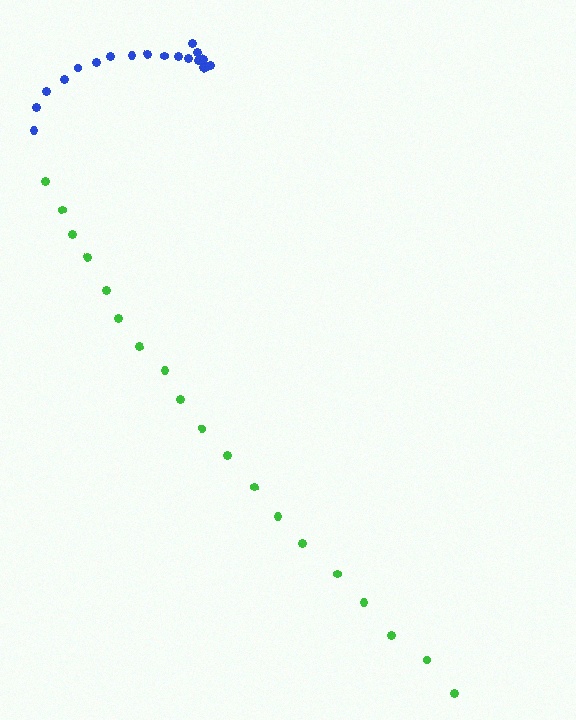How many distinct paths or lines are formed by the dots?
There are 2 distinct paths.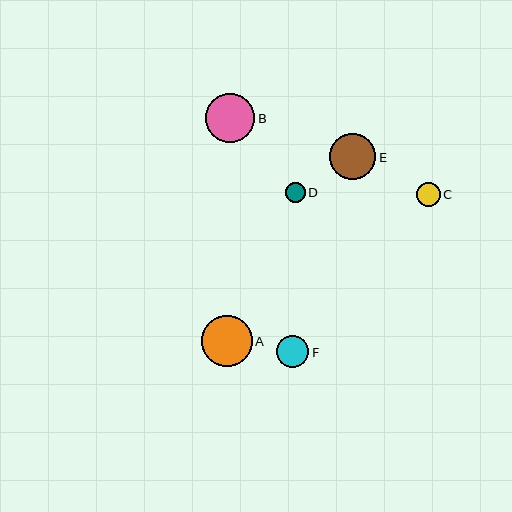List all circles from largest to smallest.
From largest to smallest: A, B, E, F, C, D.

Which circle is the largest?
Circle A is the largest with a size of approximately 51 pixels.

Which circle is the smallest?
Circle D is the smallest with a size of approximately 20 pixels.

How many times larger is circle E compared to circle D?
Circle E is approximately 2.3 times the size of circle D.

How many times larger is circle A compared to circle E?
Circle A is approximately 1.1 times the size of circle E.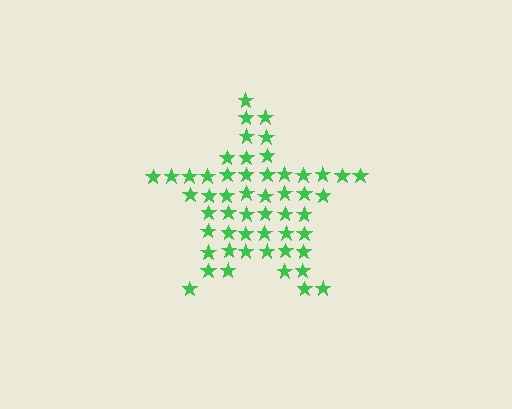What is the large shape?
The large shape is a star.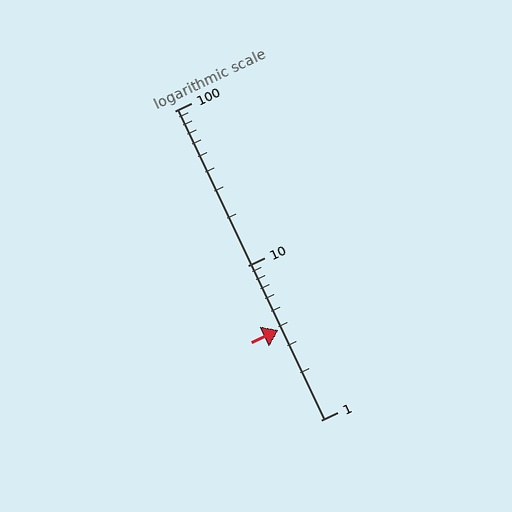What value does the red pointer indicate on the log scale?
The pointer indicates approximately 3.8.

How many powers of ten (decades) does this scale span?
The scale spans 2 decades, from 1 to 100.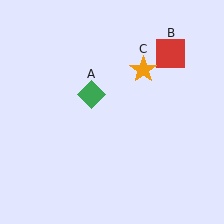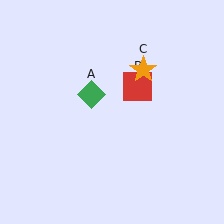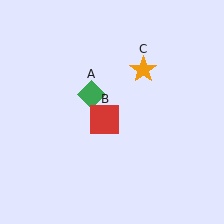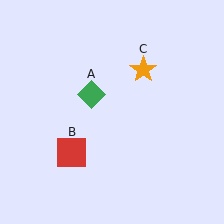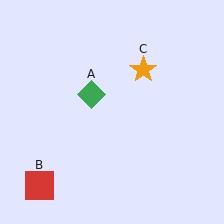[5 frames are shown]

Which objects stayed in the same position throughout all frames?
Green diamond (object A) and orange star (object C) remained stationary.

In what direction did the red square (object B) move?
The red square (object B) moved down and to the left.